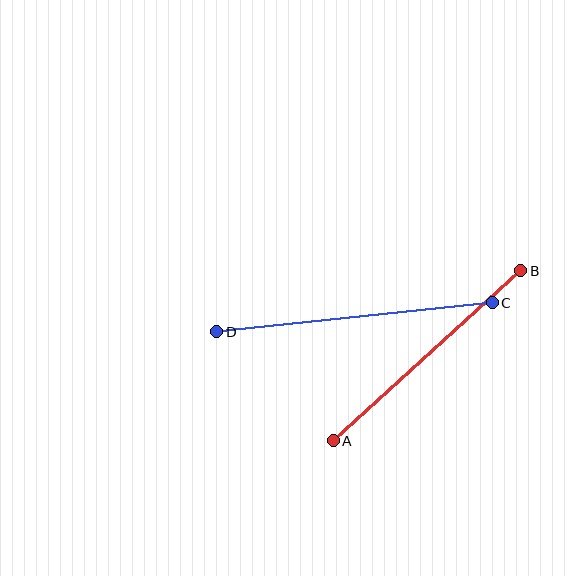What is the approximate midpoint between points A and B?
The midpoint is at approximately (427, 356) pixels.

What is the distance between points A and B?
The distance is approximately 253 pixels.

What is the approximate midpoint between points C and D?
The midpoint is at approximately (354, 317) pixels.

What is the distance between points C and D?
The distance is approximately 277 pixels.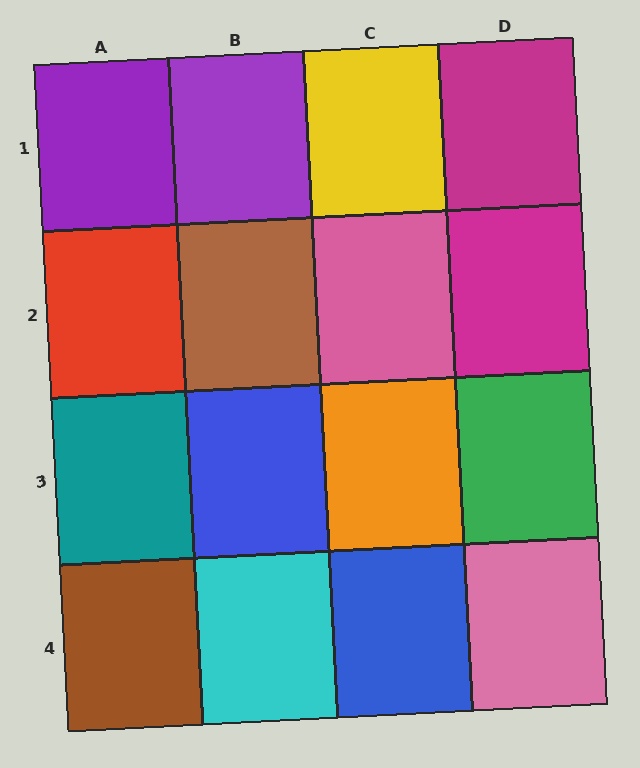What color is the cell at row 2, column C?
Pink.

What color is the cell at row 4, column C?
Blue.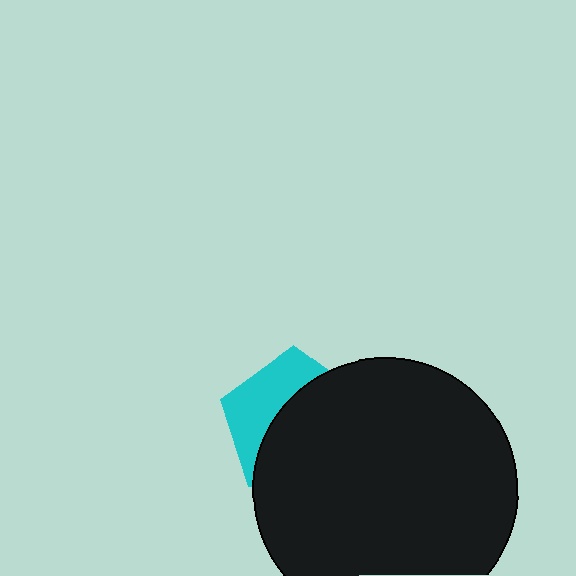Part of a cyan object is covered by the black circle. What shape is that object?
It is a pentagon.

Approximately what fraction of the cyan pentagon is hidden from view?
Roughly 63% of the cyan pentagon is hidden behind the black circle.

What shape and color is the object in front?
The object in front is a black circle.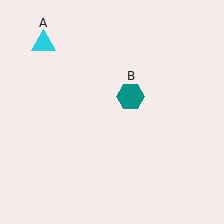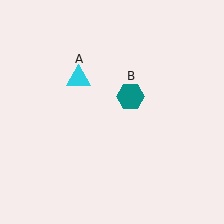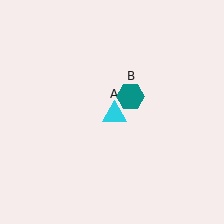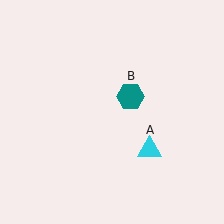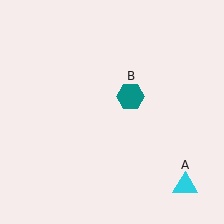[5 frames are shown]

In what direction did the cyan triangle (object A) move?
The cyan triangle (object A) moved down and to the right.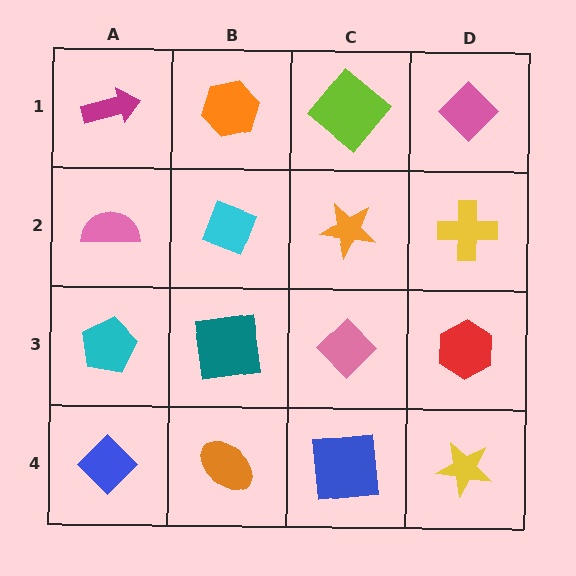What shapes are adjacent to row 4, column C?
A pink diamond (row 3, column C), an orange ellipse (row 4, column B), a yellow star (row 4, column D).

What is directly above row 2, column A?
A magenta arrow.